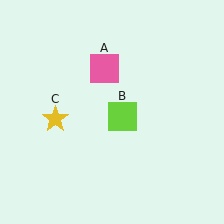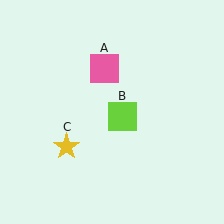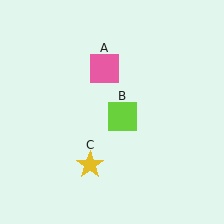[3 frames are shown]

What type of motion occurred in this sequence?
The yellow star (object C) rotated counterclockwise around the center of the scene.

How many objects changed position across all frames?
1 object changed position: yellow star (object C).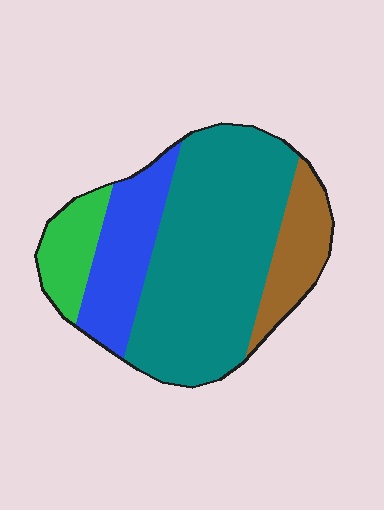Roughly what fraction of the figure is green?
Green takes up less than a sixth of the figure.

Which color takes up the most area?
Teal, at roughly 55%.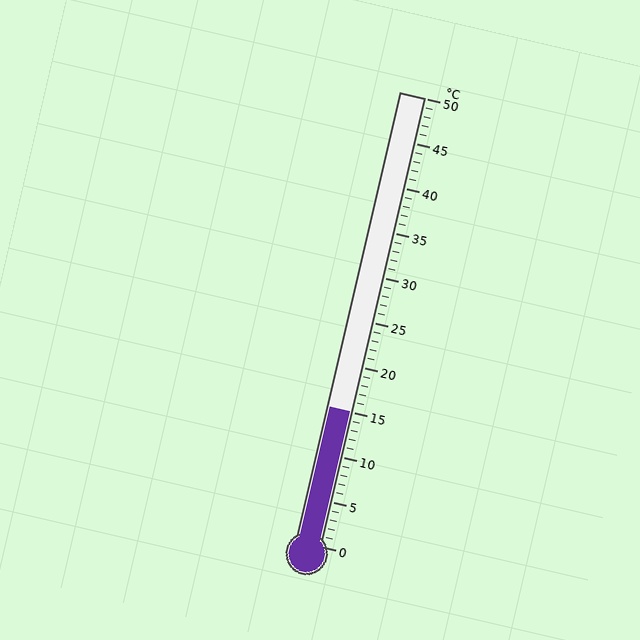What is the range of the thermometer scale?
The thermometer scale ranges from 0°C to 50°C.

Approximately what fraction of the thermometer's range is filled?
The thermometer is filled to approximately 30% of its range.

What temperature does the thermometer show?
The thermometer shows approximately 15°C.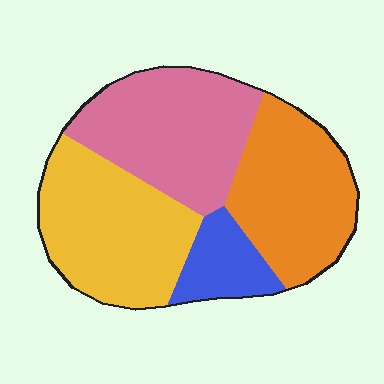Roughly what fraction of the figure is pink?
Pink takes up between a sixth and a third of the figure.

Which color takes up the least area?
Blue, at roughly 10%.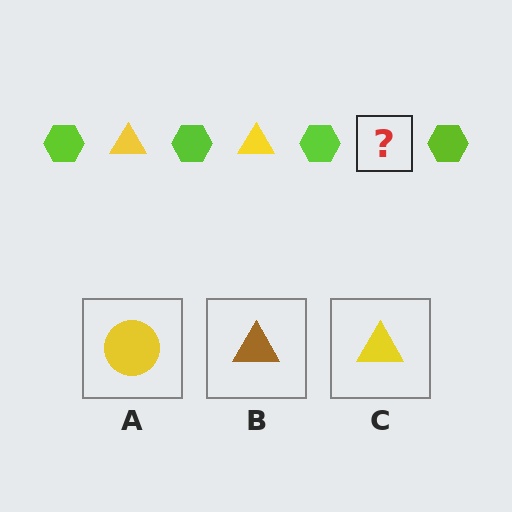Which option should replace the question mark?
Option C.